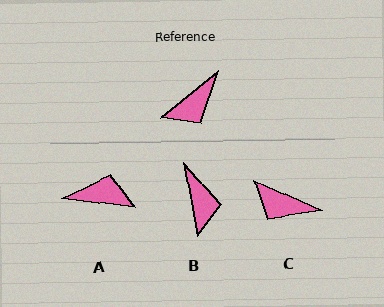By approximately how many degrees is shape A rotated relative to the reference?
Approximately 133 degrees counter-clockwise.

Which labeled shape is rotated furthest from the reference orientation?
A, about 133 degrees away.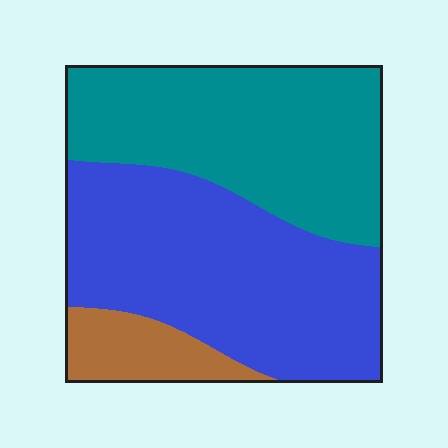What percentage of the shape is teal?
Teal takes up about two fifths (2/5) of the shape.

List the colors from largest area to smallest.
From largest to smallest: blue, teal, brown.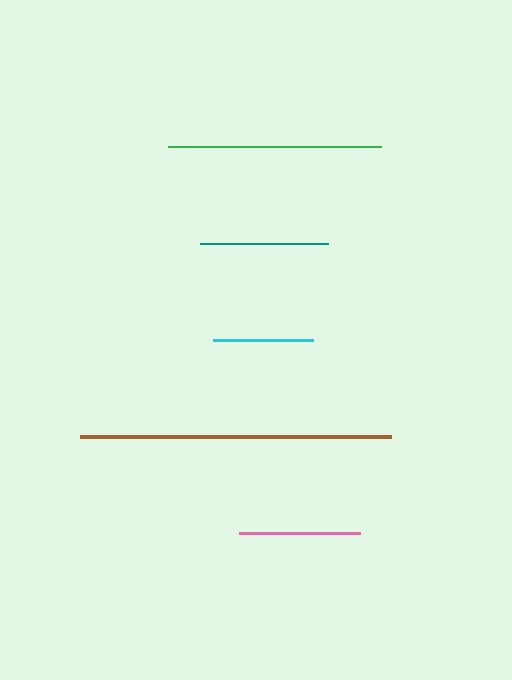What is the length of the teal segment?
The teal segment is approximately 128 pixels long.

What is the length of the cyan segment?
The cyan segment is approximately 100 pixels long.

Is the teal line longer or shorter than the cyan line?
The teal line is longer than the cyan line.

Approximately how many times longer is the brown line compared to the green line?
The brown line is approximately 1.5 times the length of the green line.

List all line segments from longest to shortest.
From longest to shortest: brown, green, teal, pink, cyan.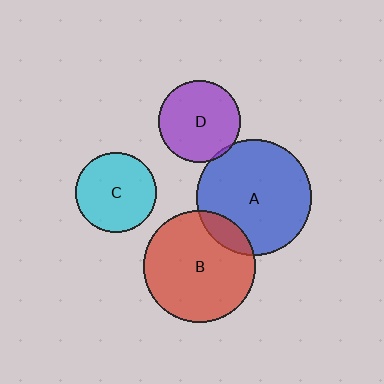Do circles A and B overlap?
Yes.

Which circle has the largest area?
Circle A (blue).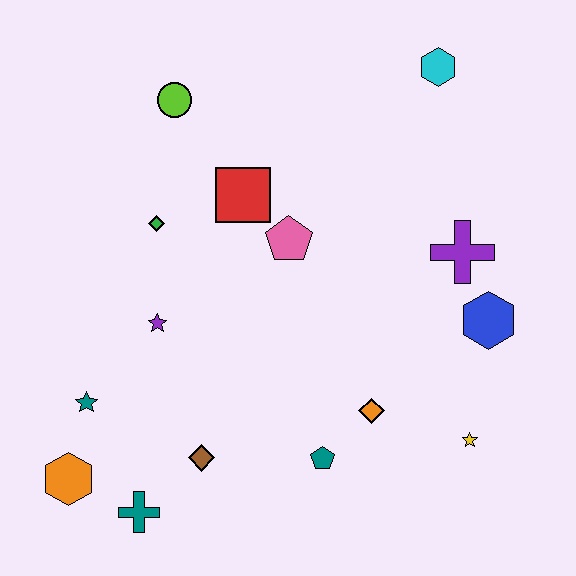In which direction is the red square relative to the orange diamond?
The red square is above the orange diamond.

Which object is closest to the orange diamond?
The teal pentagon is closest to the orange diamond.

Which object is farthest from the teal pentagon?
The cyan hexagon is farthest from the teal pentagon.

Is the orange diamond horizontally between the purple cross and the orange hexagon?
Yes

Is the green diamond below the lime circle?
Yes